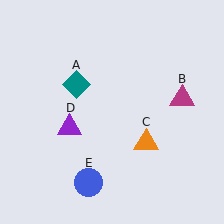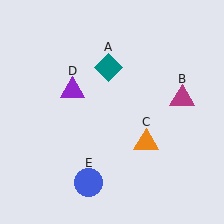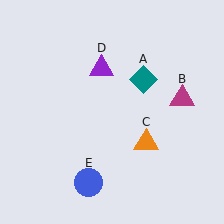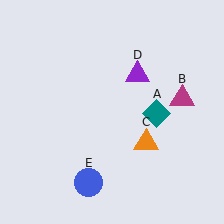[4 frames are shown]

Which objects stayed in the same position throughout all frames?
Magenta triangle (object B) and orange triangle (object C) and blue circle (object E) remained stationary.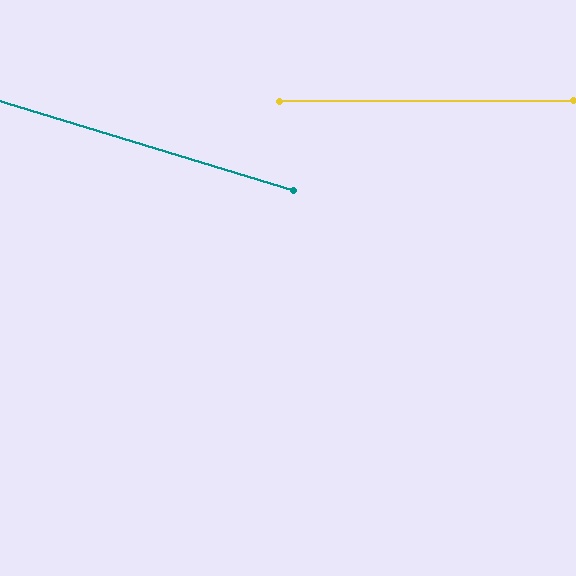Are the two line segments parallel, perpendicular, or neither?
Neither parallel nor perpendicular — they differ by about 17°.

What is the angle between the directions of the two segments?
Approximately 17 degrees.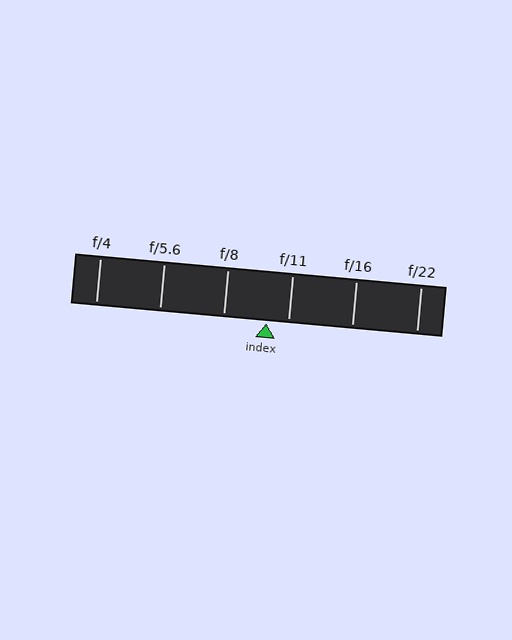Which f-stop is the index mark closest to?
The index mark is closest to f/11.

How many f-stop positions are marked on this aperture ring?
There are 6 f-stop positions marked.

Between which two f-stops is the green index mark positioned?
The index mark is between f/8 and f/11.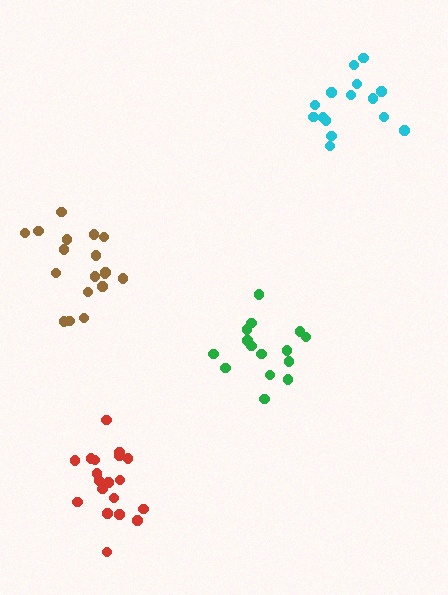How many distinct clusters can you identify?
There are 4 distinct clusters.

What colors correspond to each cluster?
The clusters are colored: cyan, green, red, brown.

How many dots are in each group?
Group 1: 15 dots, Group 2: 15 dots, Group 3: 19 dots, Group 4: 18 dots (67 total).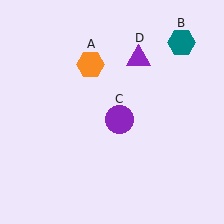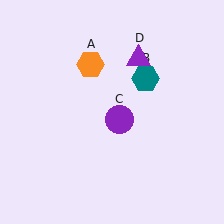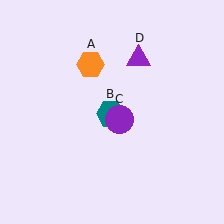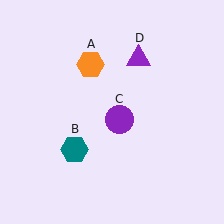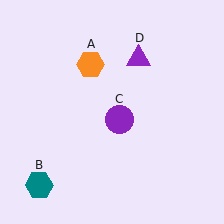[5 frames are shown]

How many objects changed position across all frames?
1 object changed position: teal hexagon (object B).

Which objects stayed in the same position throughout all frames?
Orange hexagon (object A) and purple circle (object C) and purple triangle (object D) remained stationary.